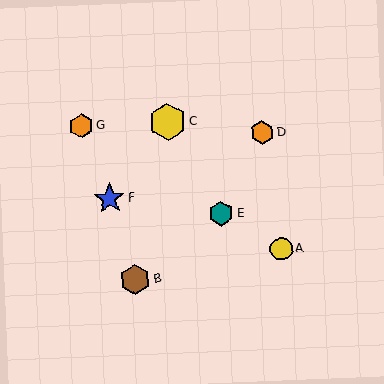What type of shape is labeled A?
Shape A is a yellow circle.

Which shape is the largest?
The yellow hexagon (labeled C) is the largest.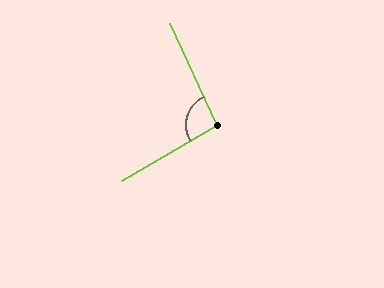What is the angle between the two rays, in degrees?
Approximately 96 degrees.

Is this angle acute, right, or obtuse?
It is obtuse.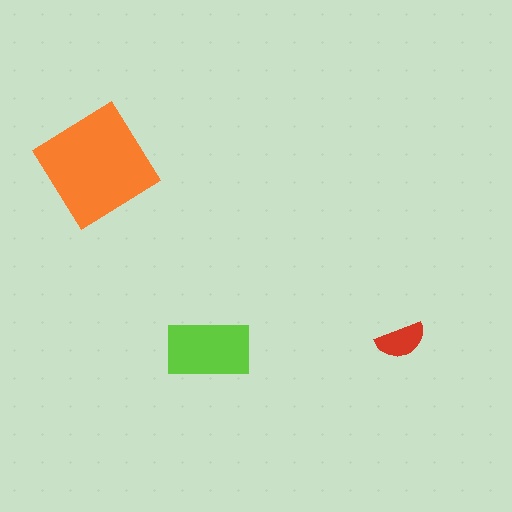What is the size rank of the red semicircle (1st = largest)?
3rd.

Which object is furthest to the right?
The red semicircle is rightmost.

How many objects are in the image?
There are 3 objects in the image.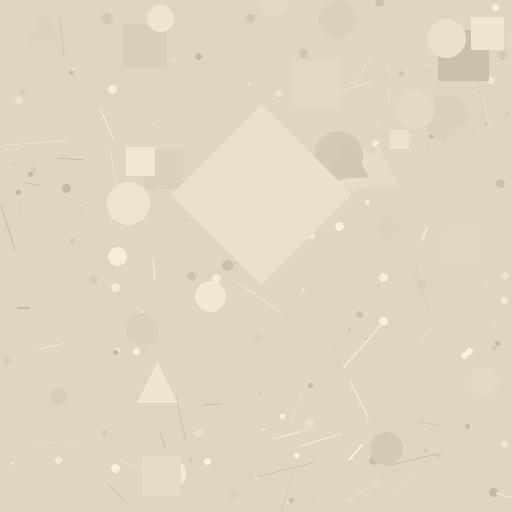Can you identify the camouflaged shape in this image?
The camouflaged shape is a diamond.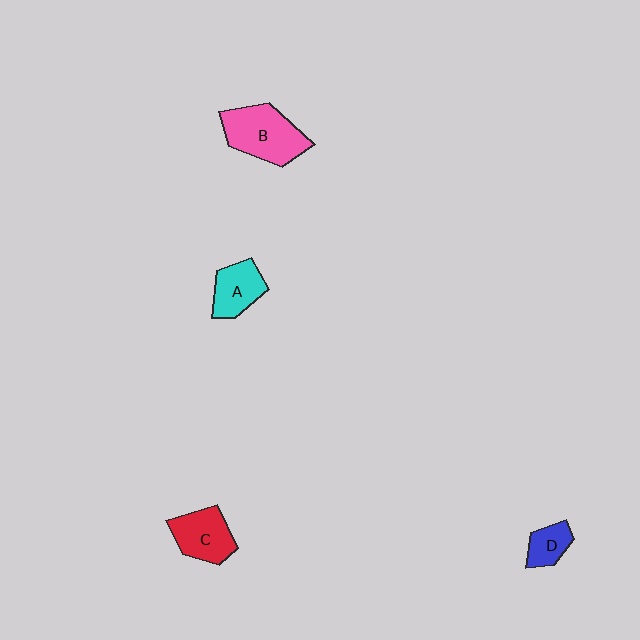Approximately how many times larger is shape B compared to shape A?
Approximately 1.6 times.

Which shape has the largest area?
Shape B (pink).